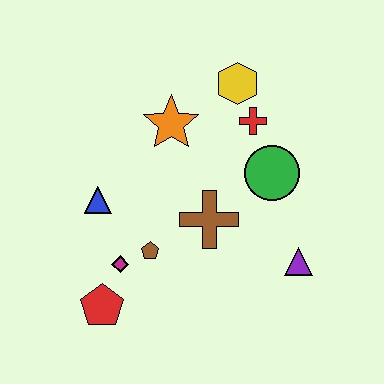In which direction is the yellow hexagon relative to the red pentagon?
The yellow hexagon is above the red pentagon.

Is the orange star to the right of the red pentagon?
Yes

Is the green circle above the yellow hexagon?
No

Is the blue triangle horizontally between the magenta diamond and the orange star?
No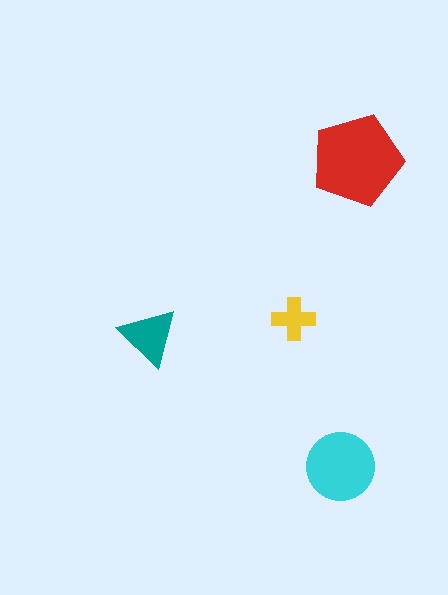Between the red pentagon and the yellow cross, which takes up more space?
The red pentagon.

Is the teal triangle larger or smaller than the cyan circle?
Smaller.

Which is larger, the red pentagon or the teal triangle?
The red pentagon.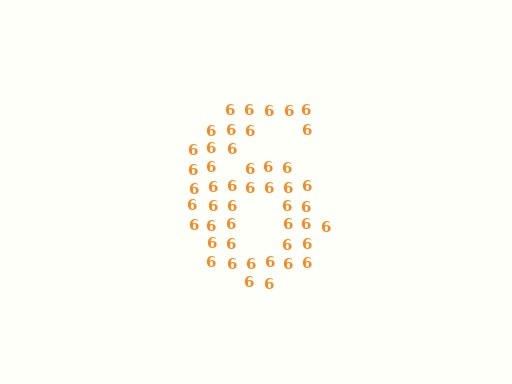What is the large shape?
The large shape is the digit 6.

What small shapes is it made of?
It is made of small digit 6's.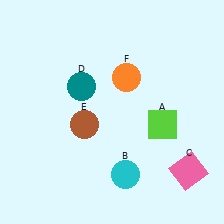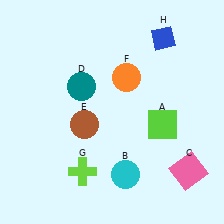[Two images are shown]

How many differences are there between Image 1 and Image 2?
There are 2 differences between the two images.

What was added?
A lime cross (G), a blue diamond (H) were added in Image 2.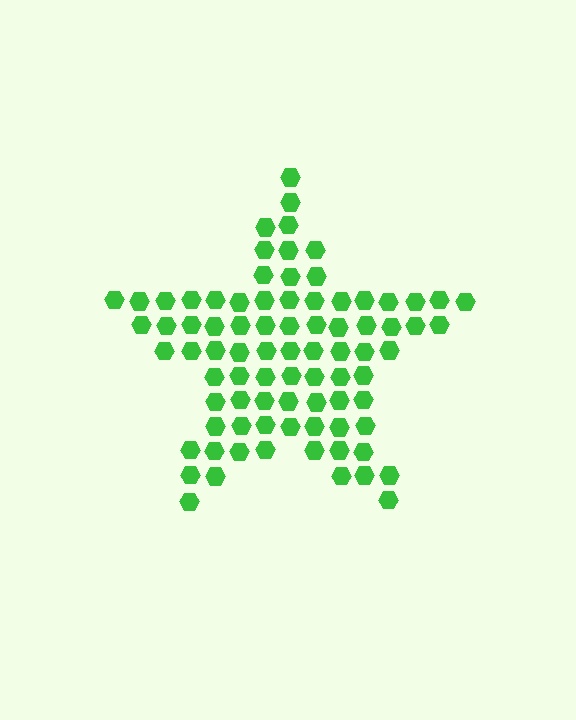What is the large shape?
The large shape is a star.